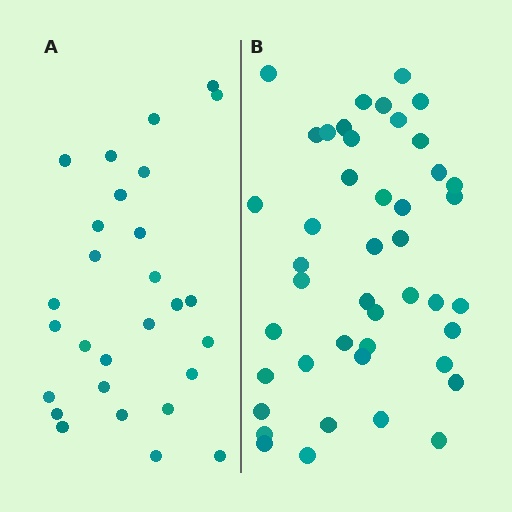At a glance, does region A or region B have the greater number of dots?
Region B (the right region) has more dots.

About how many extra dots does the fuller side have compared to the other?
Region B has approximately 15 more dots than region A.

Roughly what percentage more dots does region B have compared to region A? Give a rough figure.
About 55% more.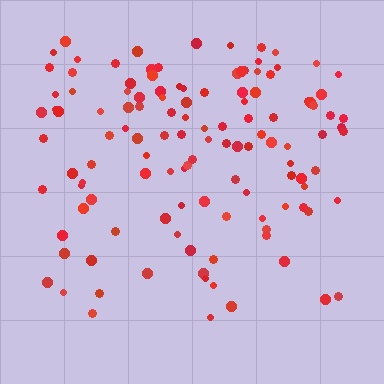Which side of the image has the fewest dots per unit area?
The bottom.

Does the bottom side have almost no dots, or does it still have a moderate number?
Still a moderate number, just noticeably fewer than the top.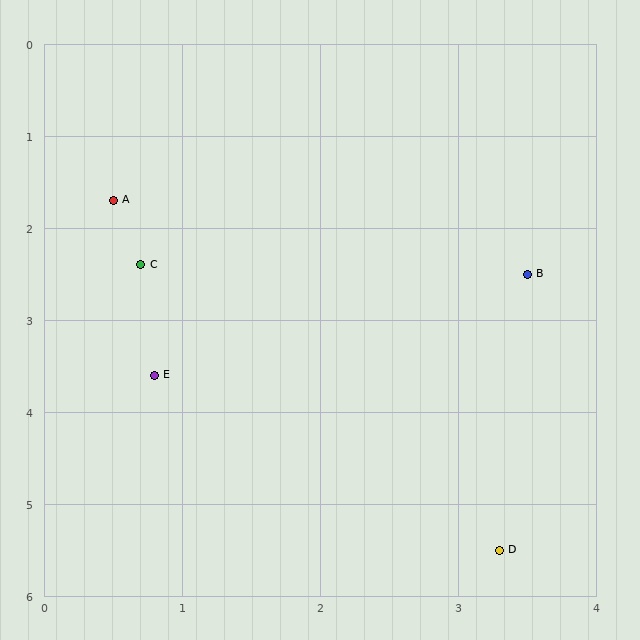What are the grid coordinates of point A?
Point A is at approximately (0.5, 1.7).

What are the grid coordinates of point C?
Point C is at approximately (0.7, 2.4).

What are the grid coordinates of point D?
Point D is at approximately (3.3, 5.5).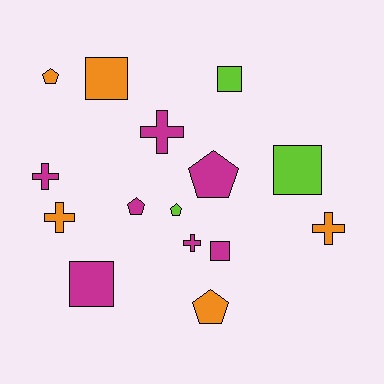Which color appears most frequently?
Magenta, with 7 objects.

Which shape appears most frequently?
Pentagon, with 5 objects.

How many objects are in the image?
There are 15 objects.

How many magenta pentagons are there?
There are 2 magenta pentagons.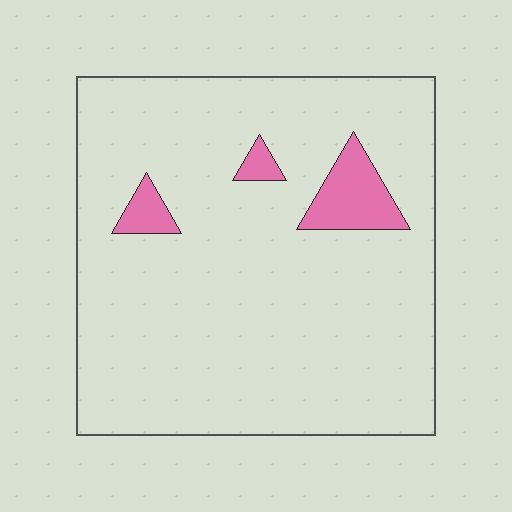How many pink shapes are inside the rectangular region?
3.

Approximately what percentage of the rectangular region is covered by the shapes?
Approximately 5%.